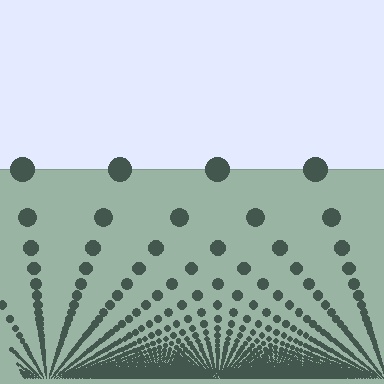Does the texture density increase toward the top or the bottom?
Density increases toward the bottom.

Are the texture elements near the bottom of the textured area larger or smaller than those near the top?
Smaller. The gradient is inverted — elements near the bottom are smaller and denser.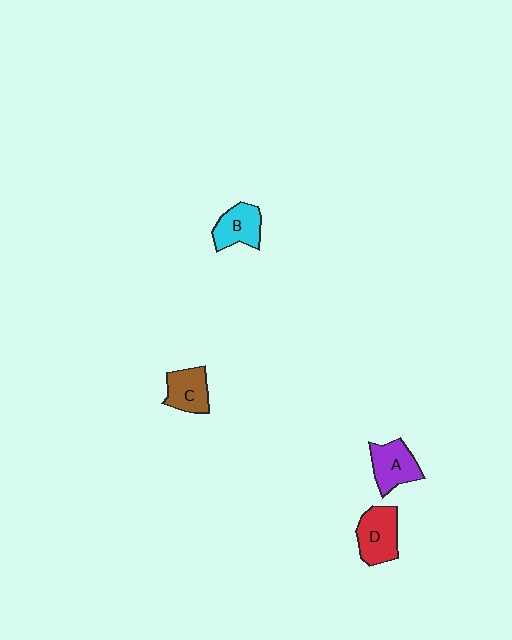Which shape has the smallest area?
Shape C (brown).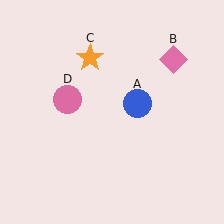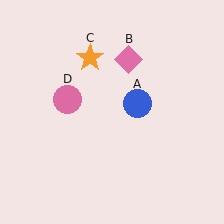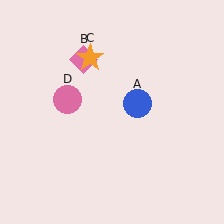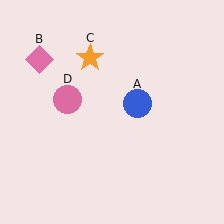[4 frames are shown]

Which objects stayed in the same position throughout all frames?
Blue circle (object A) and orange star (object C) and pink circle (object D) remained stationary.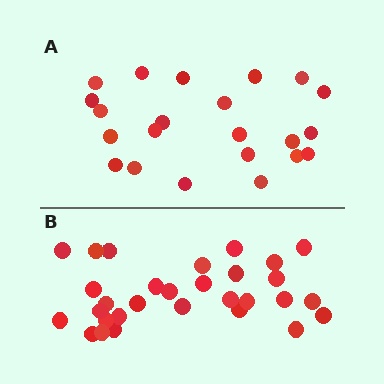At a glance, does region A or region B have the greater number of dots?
Region B (the bottom region) has more dots.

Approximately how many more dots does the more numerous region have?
Region B has roughly 8 or so more dots than region A.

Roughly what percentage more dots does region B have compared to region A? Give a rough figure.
About 35% more.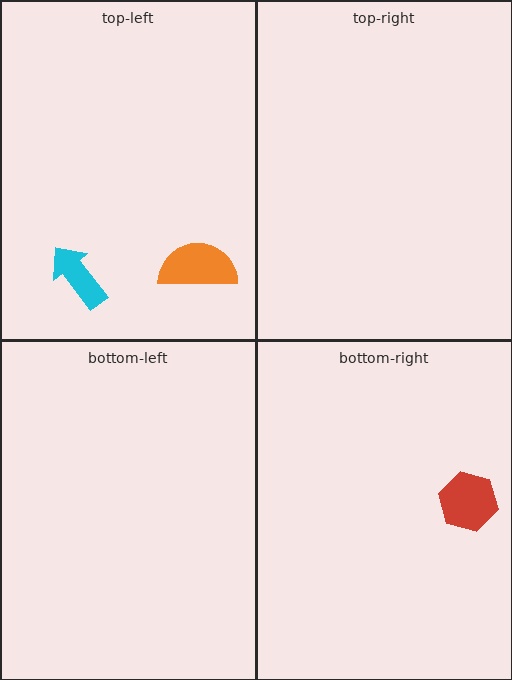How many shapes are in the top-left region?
2.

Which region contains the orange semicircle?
The top-left region.